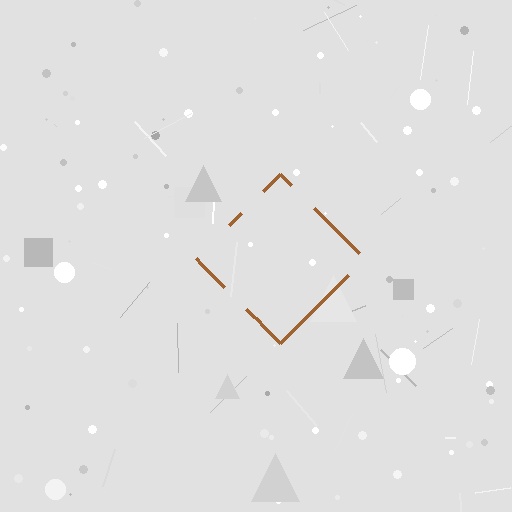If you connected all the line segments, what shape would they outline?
They would outline a diamond.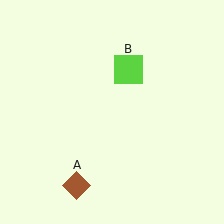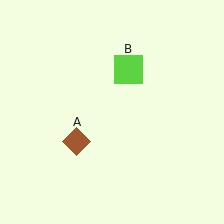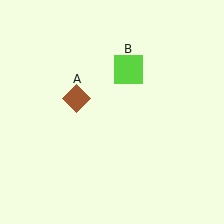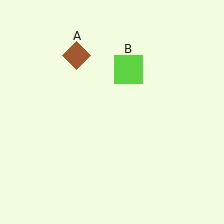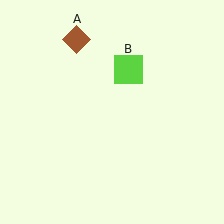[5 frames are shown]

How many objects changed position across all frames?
1 object changed position: brown diamond (object A).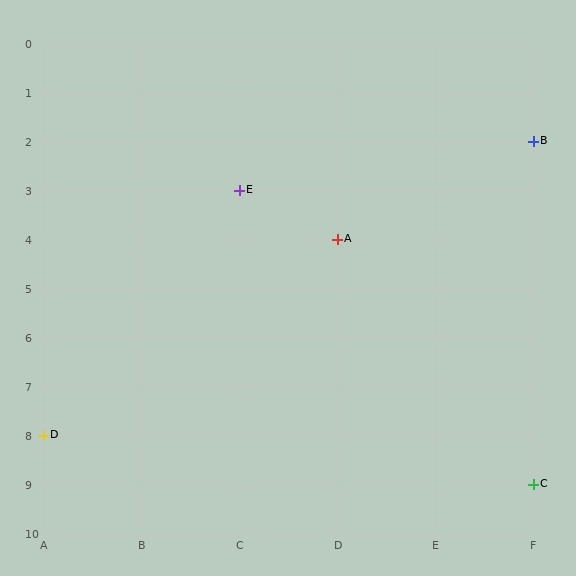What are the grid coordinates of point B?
Point B is at grid coordinates (F, 2).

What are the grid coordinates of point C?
Point C is at grid coordinates (F, 9).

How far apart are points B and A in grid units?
Points B and A are 2 columns and 2 rows apart (about 2.8 grid units diagonally).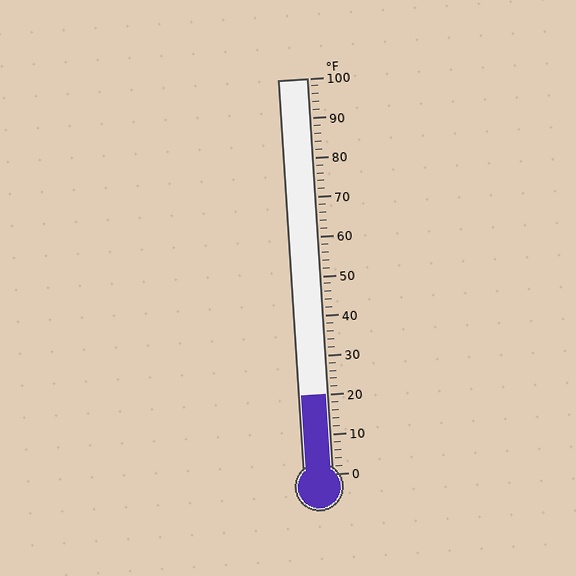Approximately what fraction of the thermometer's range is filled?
The thermometer is filled to approximately 20% of its range.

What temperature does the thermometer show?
The thermometer shows approximately 20°F.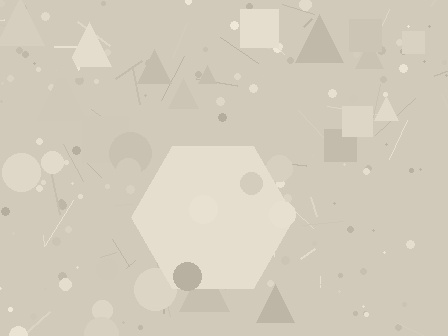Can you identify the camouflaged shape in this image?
The camouflaged shape is a hexagon.